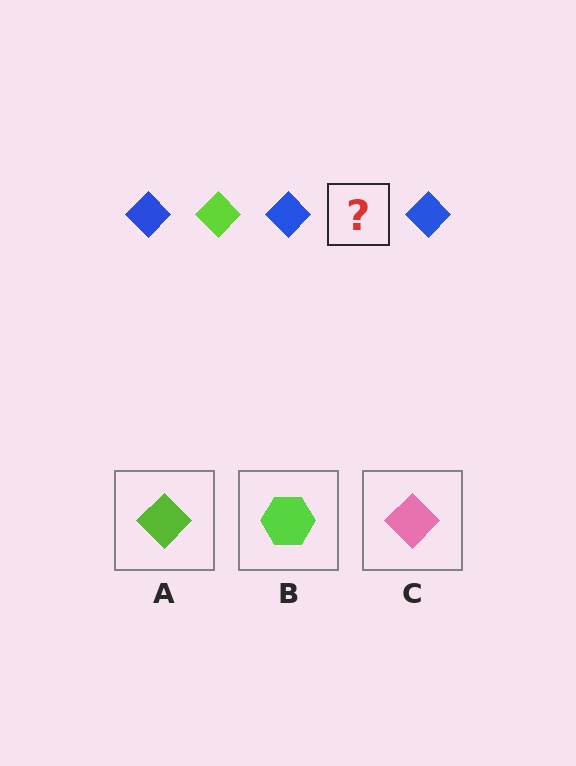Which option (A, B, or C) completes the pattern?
A.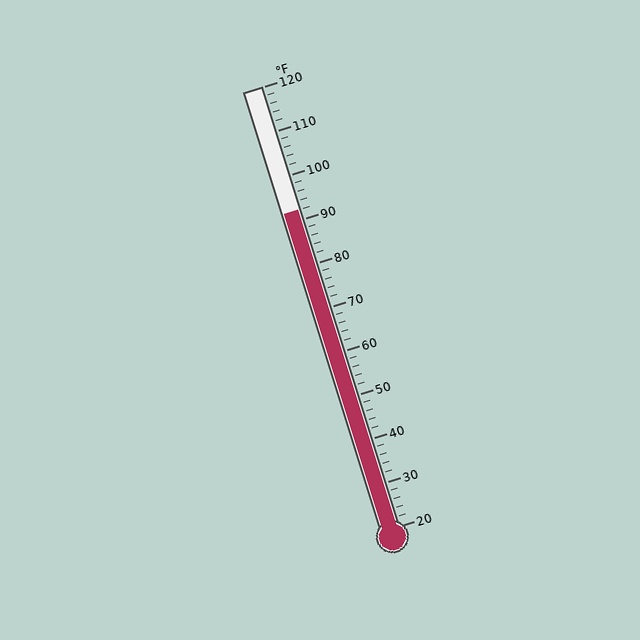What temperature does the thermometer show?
The thermometer shows approximately 92°F.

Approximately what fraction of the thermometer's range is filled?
The thermometer is filled to approximately 70% of its range.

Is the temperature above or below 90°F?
The temperature is above 90°F.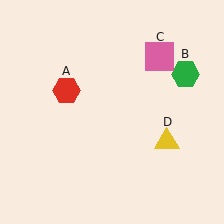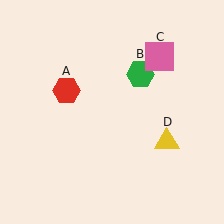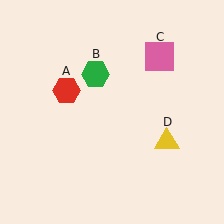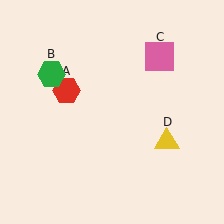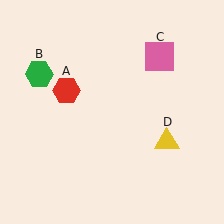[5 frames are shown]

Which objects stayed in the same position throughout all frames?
Red hexagon (object A) and pink square (object C) and yellow triangle (object D) remained stationary.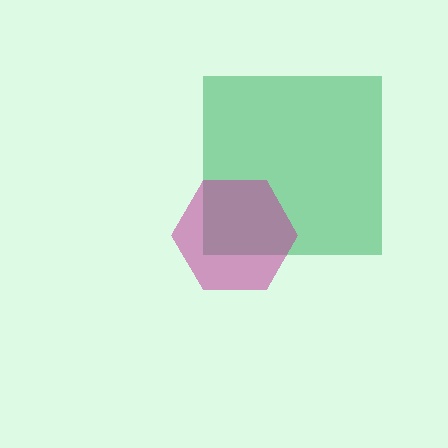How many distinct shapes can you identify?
There are 2 distinct shapes: a green square, a magenta hexagon.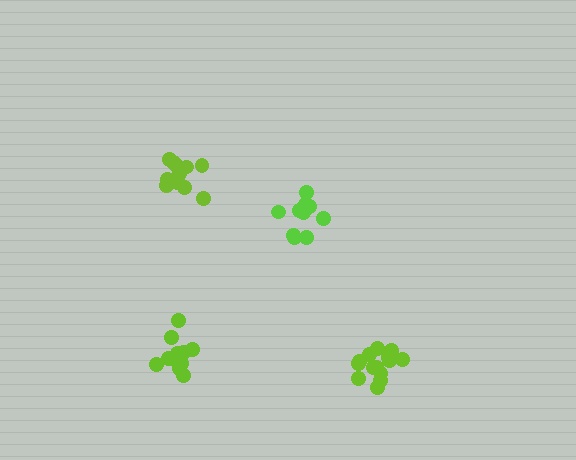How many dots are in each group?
Group 1: 10 dots, Group 2: 12 dots, Group 3: 13 dots, Group 4: 14 dots (49 total).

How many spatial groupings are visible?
There are 4 spatial groupings.